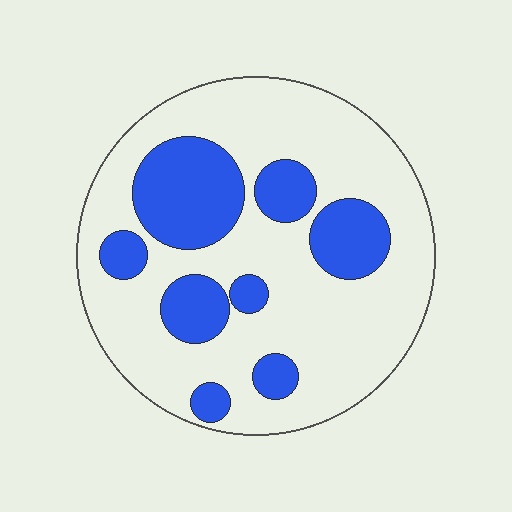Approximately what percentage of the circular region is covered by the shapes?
Approximately 30%.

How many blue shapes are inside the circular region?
8.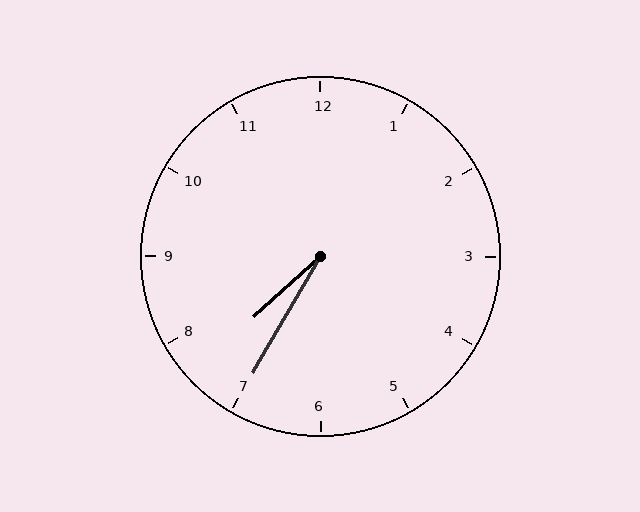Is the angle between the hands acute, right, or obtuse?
It is acute.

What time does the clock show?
7:35.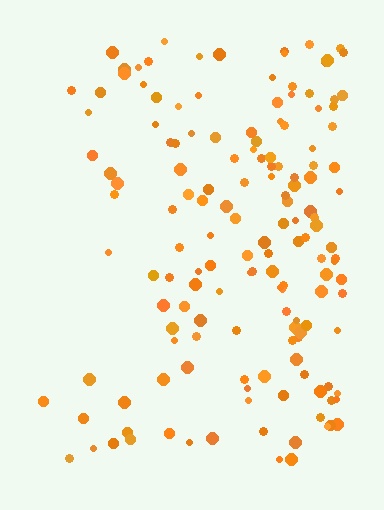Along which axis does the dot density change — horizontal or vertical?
Horizontal.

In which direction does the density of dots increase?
From left to right, with the right side densest.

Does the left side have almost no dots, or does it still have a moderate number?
Still a moderate number, just noticeably fewer than the right.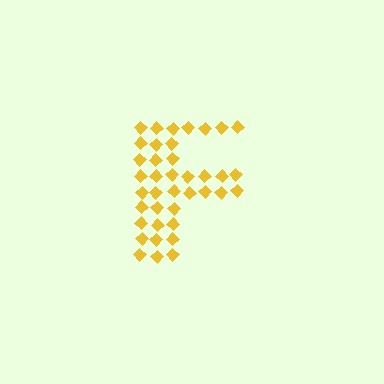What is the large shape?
The large shape is the letter F.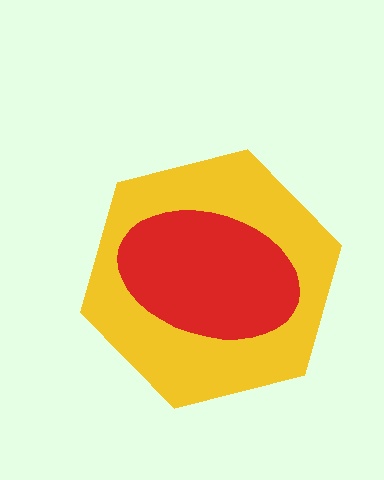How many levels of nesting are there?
2.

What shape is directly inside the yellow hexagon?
The red ellipse.